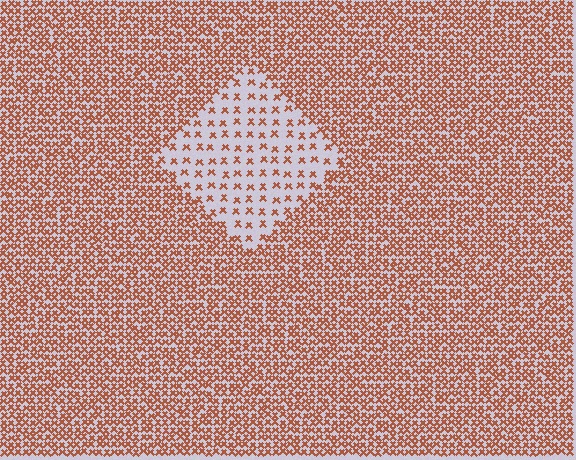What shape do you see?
I see a diamond.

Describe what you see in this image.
The image contains small brown elements arranged at two different densities. A diamond-shaped region is visible where the elements are less densely packed than the surrounding area.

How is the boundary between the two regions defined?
The boundary is defined by a change in element density (approximately 3.0x ratio). All elements are the same color, size, and shape.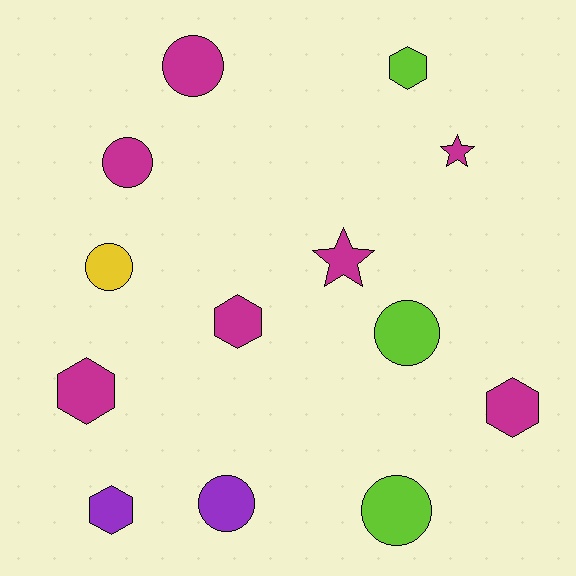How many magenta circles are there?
There are 2 magenta circles.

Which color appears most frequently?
Magenta, with 7 objects.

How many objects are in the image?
There are 13 objects.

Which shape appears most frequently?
Circle, with 6 objects.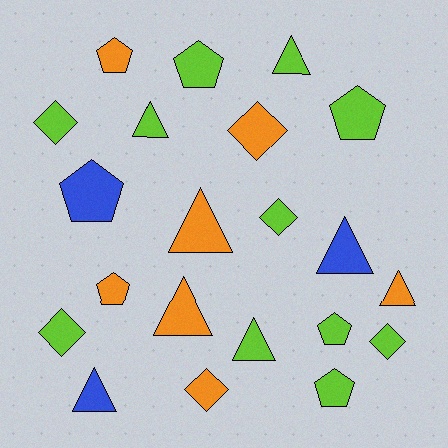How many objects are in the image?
There are 21 objects.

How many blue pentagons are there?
There is 1 blue pentagon.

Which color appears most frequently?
Lime, with 11 objects.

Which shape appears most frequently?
Triangle, with 8 objects.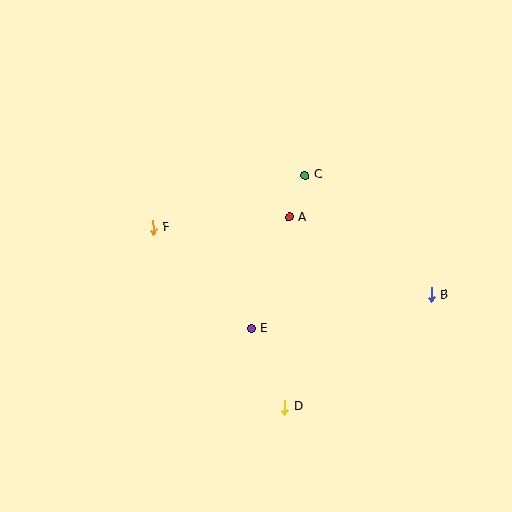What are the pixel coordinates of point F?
Point F is at (153, 228).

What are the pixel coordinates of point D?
Point D is at (284, 407).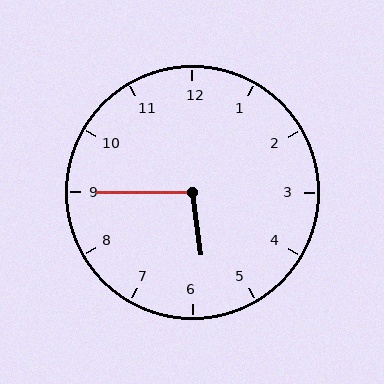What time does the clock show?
5:45.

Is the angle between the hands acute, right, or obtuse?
It is obtuse.